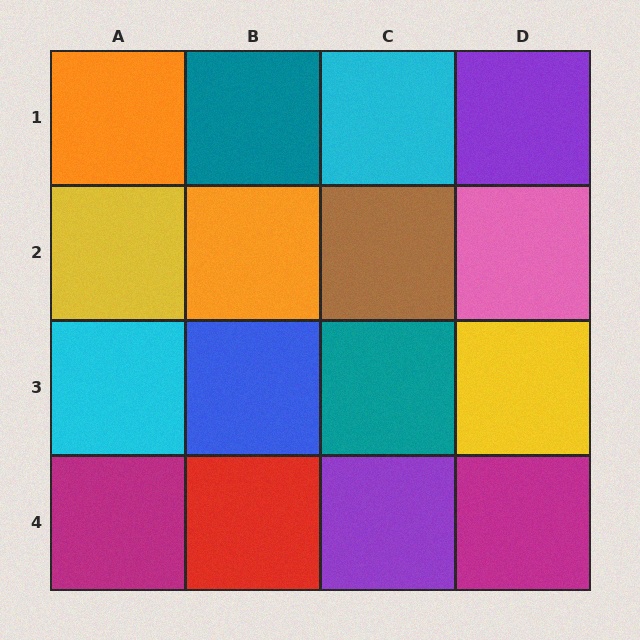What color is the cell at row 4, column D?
Magenta.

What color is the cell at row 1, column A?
Orange.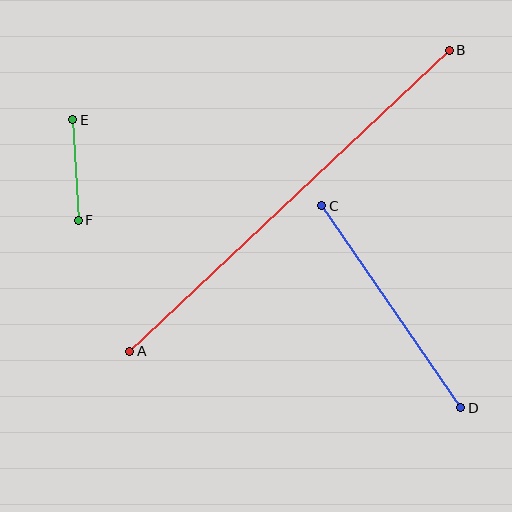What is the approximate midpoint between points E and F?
The midpoint is at approximately (75, 170) pixels.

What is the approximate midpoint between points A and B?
The midpoint is at approximately (289, 201) pixels.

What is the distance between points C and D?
The distance is approximately 245 pixels.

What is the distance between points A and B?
The distance is approximately 439 pixels.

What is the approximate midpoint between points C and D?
The midpoint is at approximately (391, 307) pixels.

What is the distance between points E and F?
The distance is approximately 101 pixels.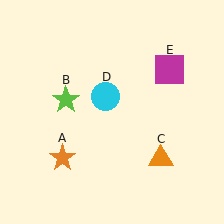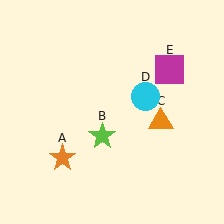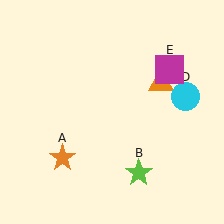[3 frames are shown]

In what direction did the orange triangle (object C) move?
The orange triangle (object C) moved up.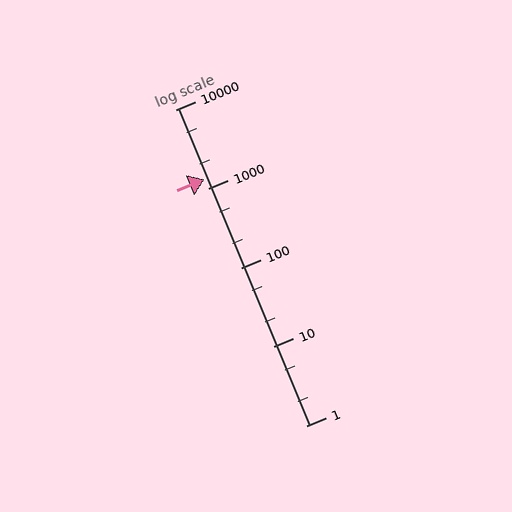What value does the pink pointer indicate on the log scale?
The pointer indicates approximately 1300.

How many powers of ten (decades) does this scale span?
The scale spans 4 decades, from 1 to 10000.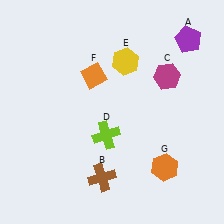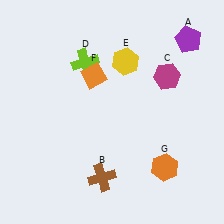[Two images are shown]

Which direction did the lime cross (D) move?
The lime cross (D) moved up.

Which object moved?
The lime cross (D) moved up.